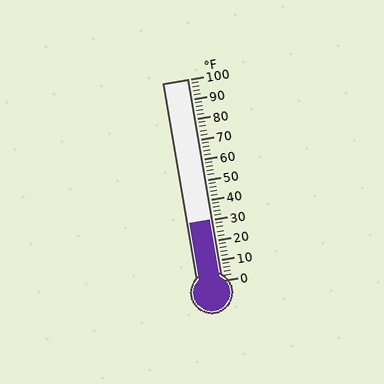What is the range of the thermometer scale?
The thermometer scale ranges from 0°F to 100°F.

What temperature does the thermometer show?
The thermometer shows approximately 30°F.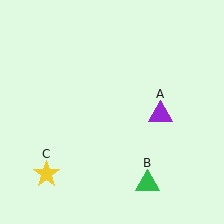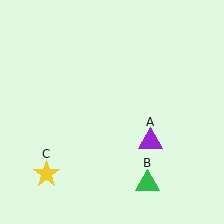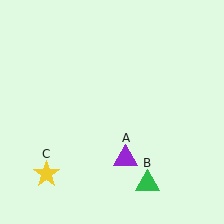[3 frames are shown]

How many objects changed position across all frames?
1 object changed position: purple triangle (object A).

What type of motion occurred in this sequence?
The purple triangle (object A) rotated clockwise around the center of the scene.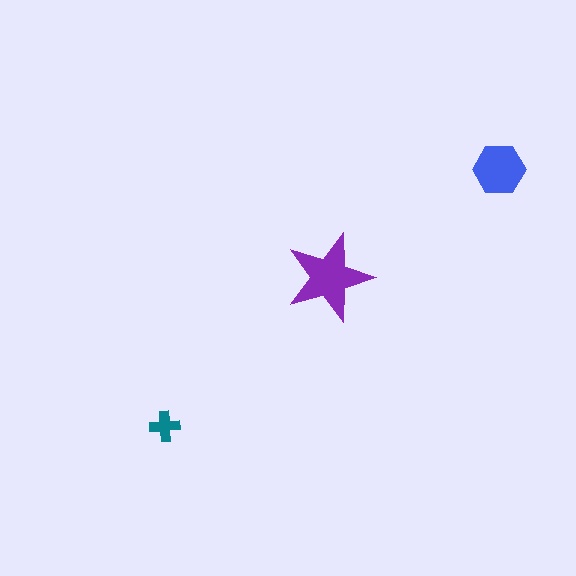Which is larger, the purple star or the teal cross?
The purple star.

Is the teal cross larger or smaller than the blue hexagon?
Smaller.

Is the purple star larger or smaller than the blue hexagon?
Larger.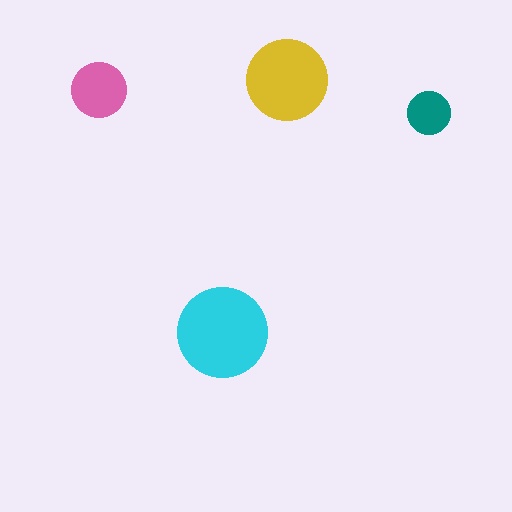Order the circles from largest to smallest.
the cyan one, the yellow one, the pink one, the teal one.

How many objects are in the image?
There are 4 objects in the image.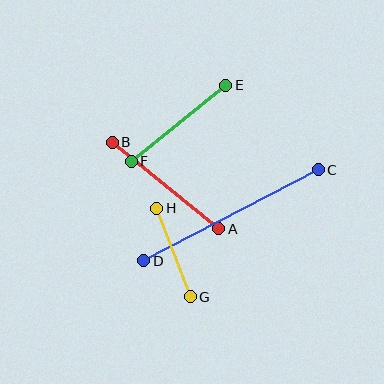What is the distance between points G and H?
The distance is approximately 95 pixels.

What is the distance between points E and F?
The distance is approximately 122 pixels.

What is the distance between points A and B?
The distance is approximately 137 pixels.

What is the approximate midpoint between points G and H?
The midpoint is at approximately (174, 253) pixels.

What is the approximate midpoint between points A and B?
The midpoint is at approximately (166, 185) pixels.